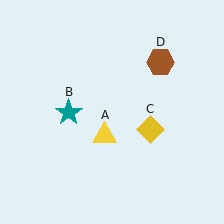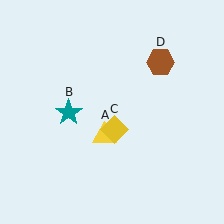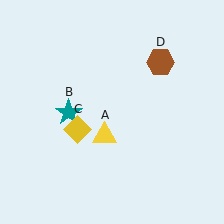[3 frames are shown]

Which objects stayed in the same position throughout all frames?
Yellow triangle (object A) and teal star (object B) and brown hexagon (object D) remained stationary.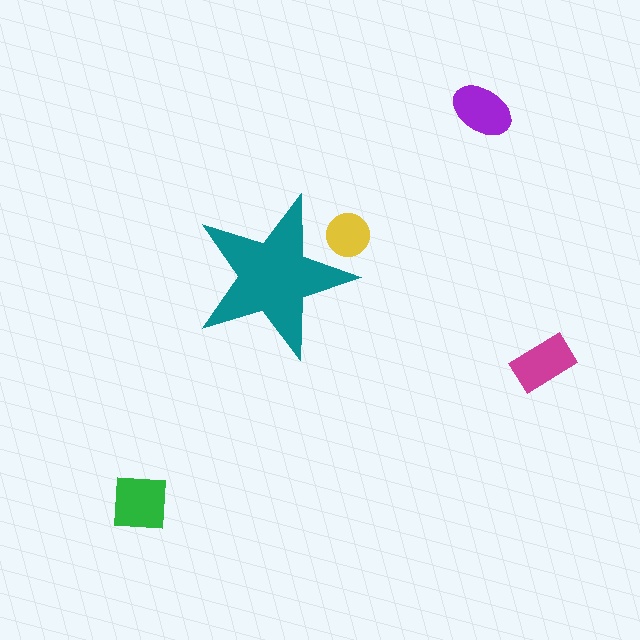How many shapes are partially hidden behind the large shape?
1 shape is partially hidden.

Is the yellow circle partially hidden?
Yes, the yellow circle is partially hidden behind the teal star.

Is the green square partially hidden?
No, the green square is fully visible.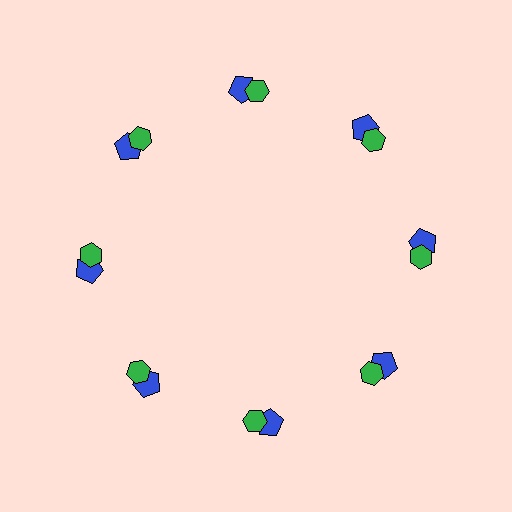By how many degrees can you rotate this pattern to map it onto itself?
The pattern maps onto itself every 45 degrees of rotation.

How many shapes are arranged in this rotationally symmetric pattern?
There are 16 shapes, arranged in 8 groups of 2.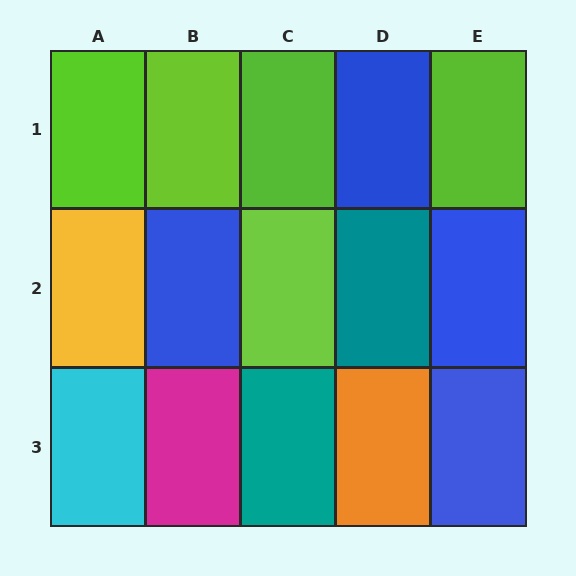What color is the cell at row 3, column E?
Blue.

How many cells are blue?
4 cells are blue.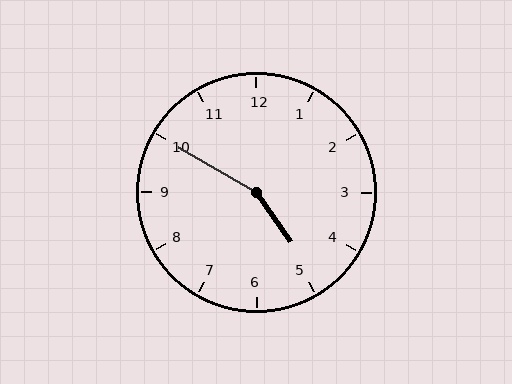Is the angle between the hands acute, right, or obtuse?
It is obtuse.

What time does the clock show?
4:50.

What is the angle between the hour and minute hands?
Approximately 155 degrees.